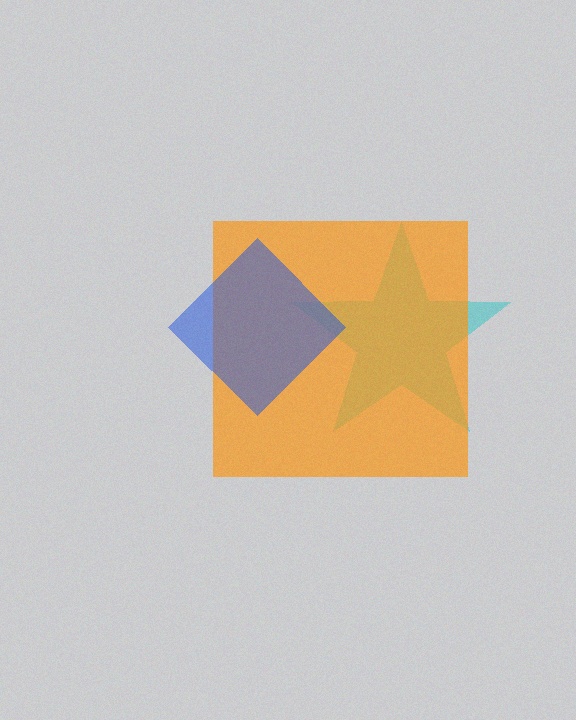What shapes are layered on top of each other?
The layered shapes are: a cyan star, an orange square, a blue diamond.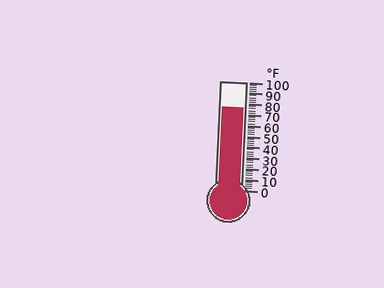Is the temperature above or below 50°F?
The temperature is above 50°F.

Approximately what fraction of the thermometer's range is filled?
The thermometer is filled to approximately 75% of its range.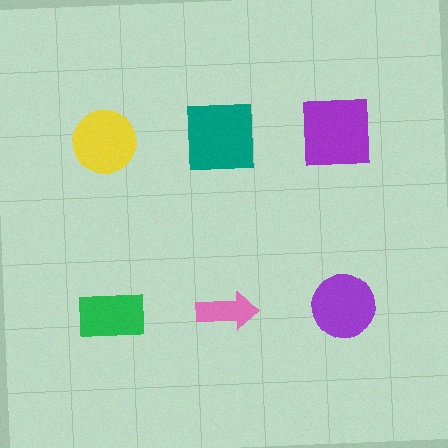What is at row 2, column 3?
A purple circle.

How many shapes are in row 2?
3 shapes.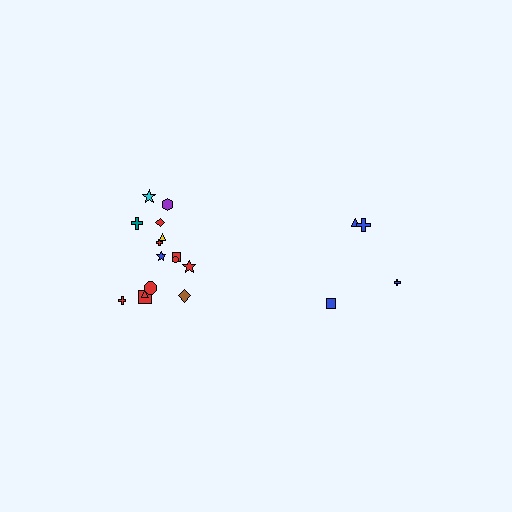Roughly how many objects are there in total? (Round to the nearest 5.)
Roughly 20 objects in total.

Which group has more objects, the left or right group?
The left group.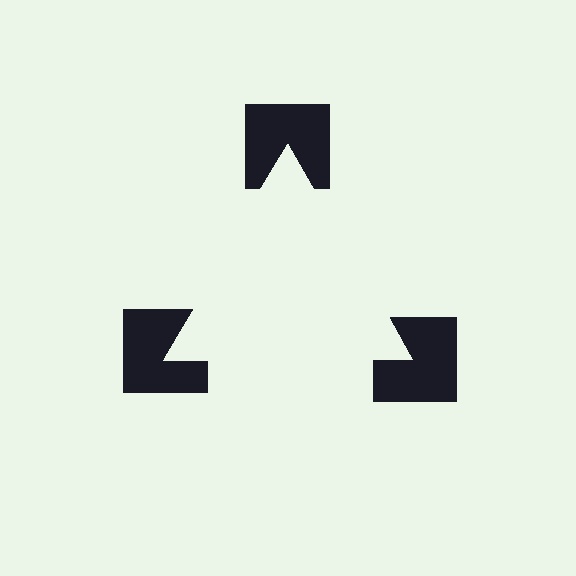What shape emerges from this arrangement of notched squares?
An illusory triangle — its edges are inferred from the aligned wedge cuts in the notched squares, not physically drawn.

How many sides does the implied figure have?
3 sides.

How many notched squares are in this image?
There are 3 — one at each vertex of the illusory triangle.